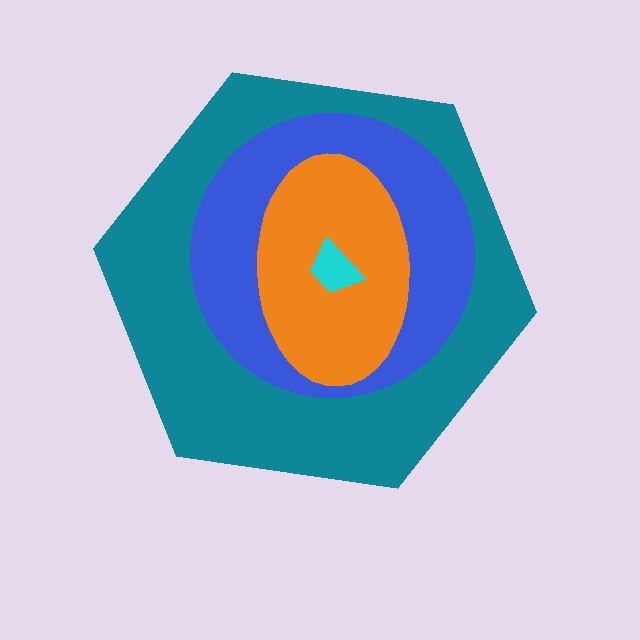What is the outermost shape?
The teal hexagon.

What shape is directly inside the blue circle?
The orange ellipse.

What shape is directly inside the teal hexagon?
The blue circle.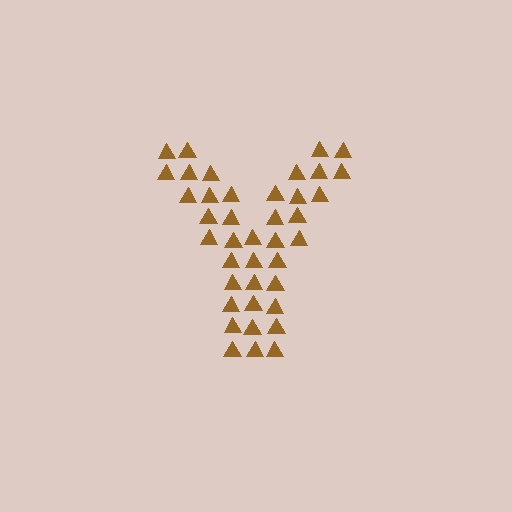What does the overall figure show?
The overall figure shows the letter Y.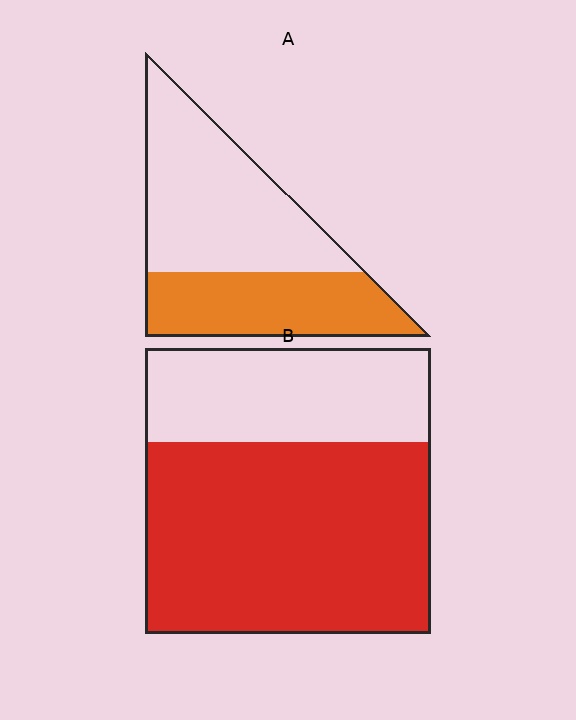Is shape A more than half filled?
No.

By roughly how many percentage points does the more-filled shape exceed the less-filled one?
By roughly 25 percentage points (B over A).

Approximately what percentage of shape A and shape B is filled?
A is approximately 40% and B is approximately 65%.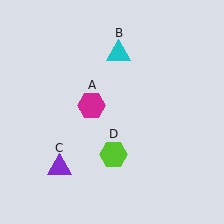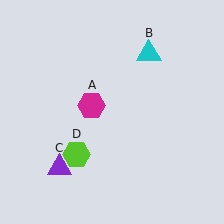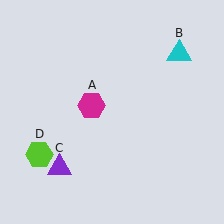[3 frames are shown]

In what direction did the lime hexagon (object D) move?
The lime hexagon (object D) moved left.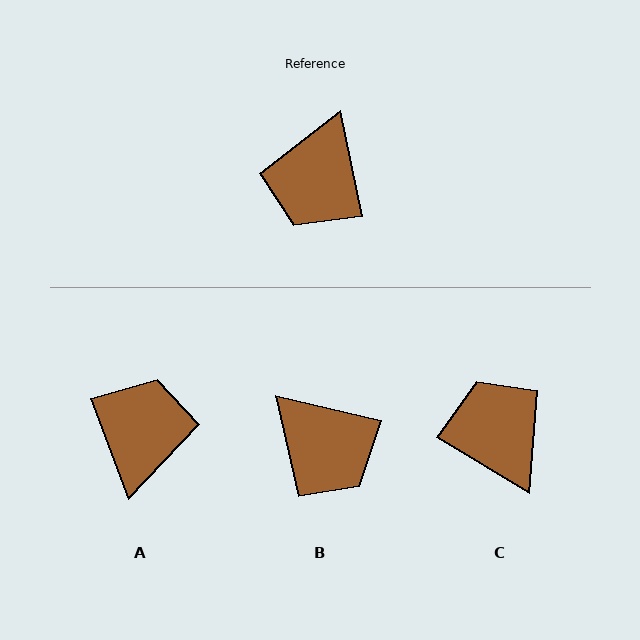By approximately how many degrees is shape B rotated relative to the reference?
Approximately 65 degrees counter-clockwise.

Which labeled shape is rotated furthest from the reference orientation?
A, about 171 degrees away.